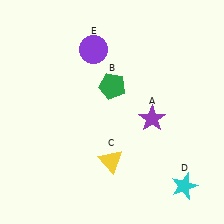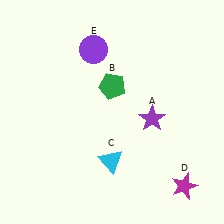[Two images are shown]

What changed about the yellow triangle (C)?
In Image 1, C is yellow. In Image 2, it changed to cyan.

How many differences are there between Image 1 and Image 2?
There are 2 differences between the two images.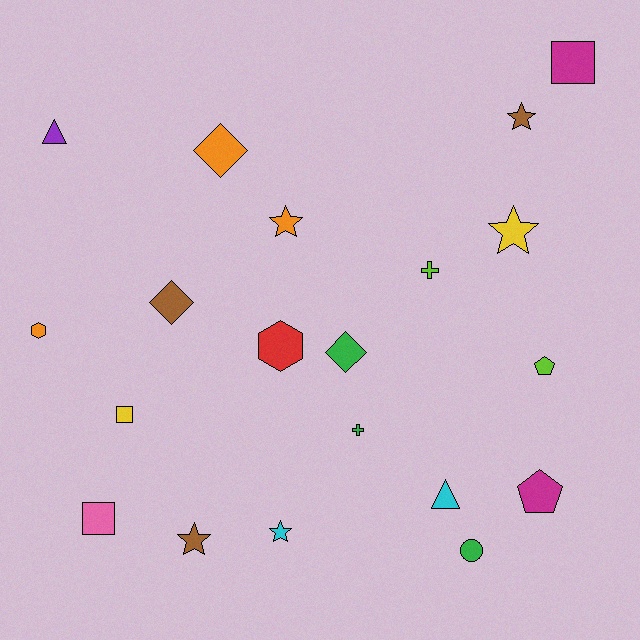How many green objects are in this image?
There are 3 green objects.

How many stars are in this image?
There are 5 stars.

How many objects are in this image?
There are 20 objects.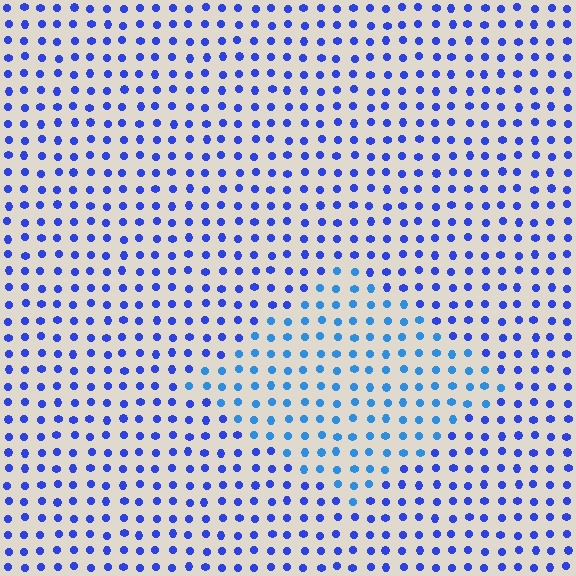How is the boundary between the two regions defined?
The boundary is defined purely by a slight shift in hue (about 26 degrees). Spacing, size, and orientation are identical on both sides.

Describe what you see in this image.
The image is filled with small blue elements in a uniform arrangement. A diamond-shaped region is visible where the elements are tinted to a slightly different hue, forming a subtle color boundary.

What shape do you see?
I see a diamond.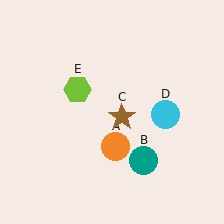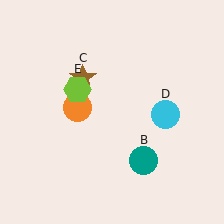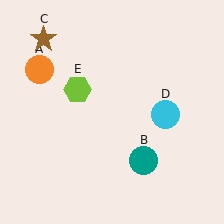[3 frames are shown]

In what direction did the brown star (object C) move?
The brown star (object C) moved up and to the left.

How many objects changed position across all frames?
2 objects changed position: orange circle (object A), brown star (object C).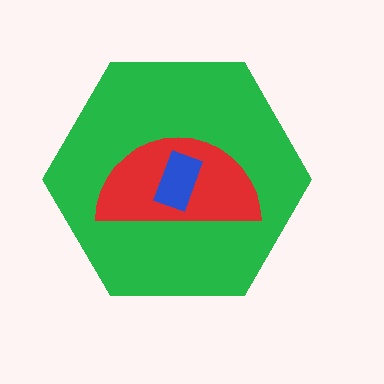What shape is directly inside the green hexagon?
The red semicircle.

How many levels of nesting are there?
3.